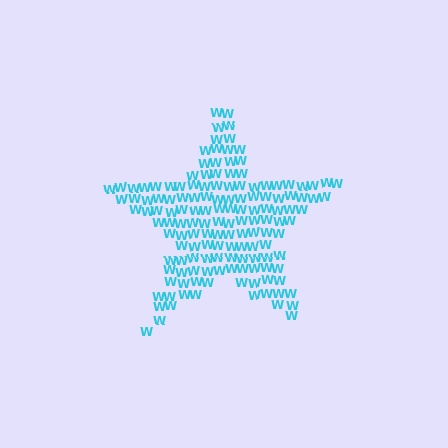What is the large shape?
The large shape is a star.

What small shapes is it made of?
It is made of small letter W's.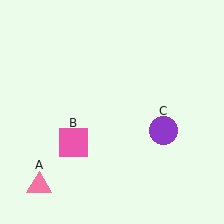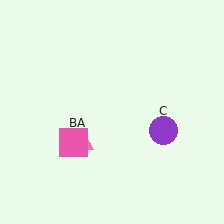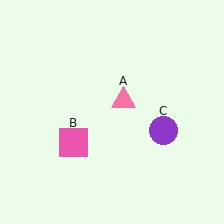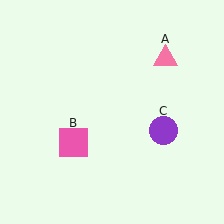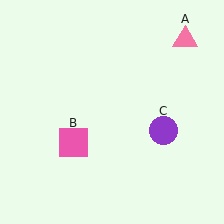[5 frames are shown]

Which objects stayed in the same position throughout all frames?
Pink square (object B) and purple circle (object C) remained stationary.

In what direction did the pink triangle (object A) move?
The pink triangle (object A) moved up and to the right.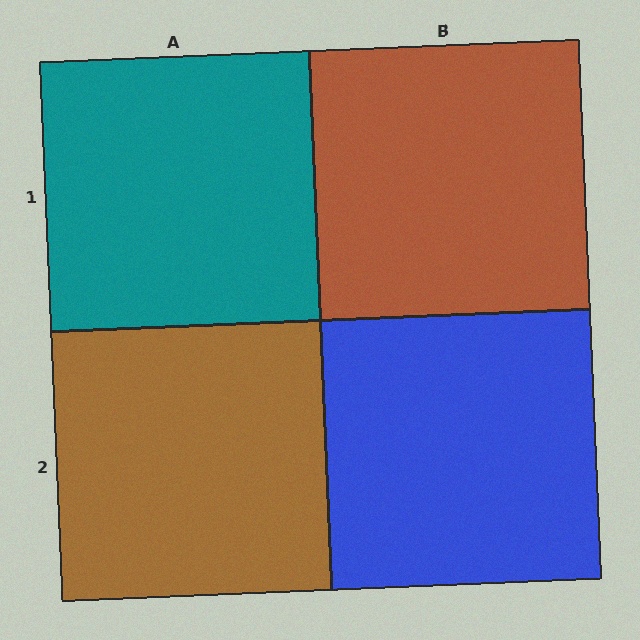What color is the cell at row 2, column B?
Blue.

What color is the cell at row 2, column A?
Brown.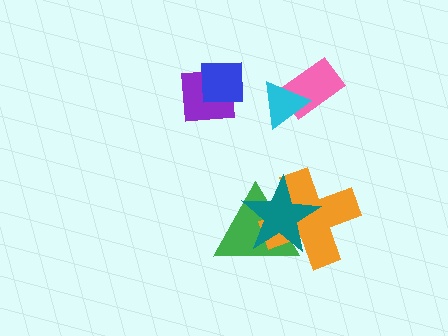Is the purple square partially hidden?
Yes, it is partially covered by another shape.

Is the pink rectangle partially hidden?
Yes, it is partially covered by another shape.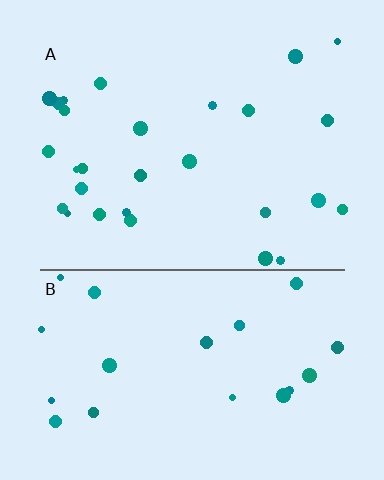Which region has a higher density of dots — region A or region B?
A (the top).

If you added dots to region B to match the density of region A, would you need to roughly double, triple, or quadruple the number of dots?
Approximately double.